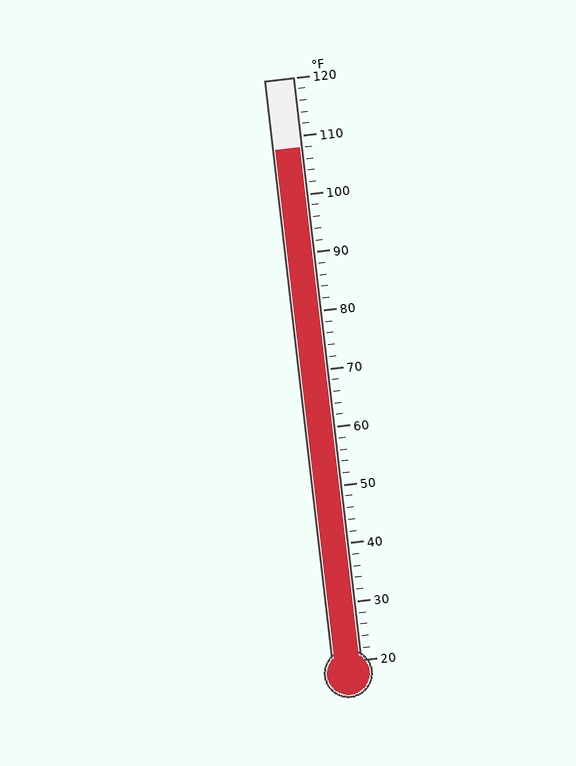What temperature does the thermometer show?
The thermometer shows approximately 108°F.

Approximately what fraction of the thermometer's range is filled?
The thermometer is filled to approximately 90% of its range.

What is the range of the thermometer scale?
The thermometer scale ranges from 20°F to 120°F.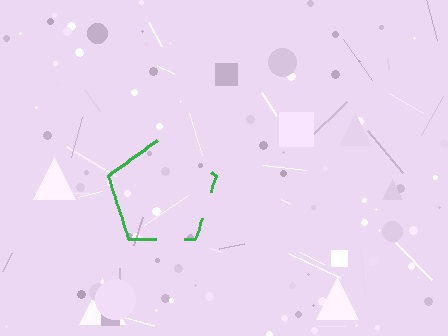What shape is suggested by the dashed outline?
The dashed outline suggests a pentagon.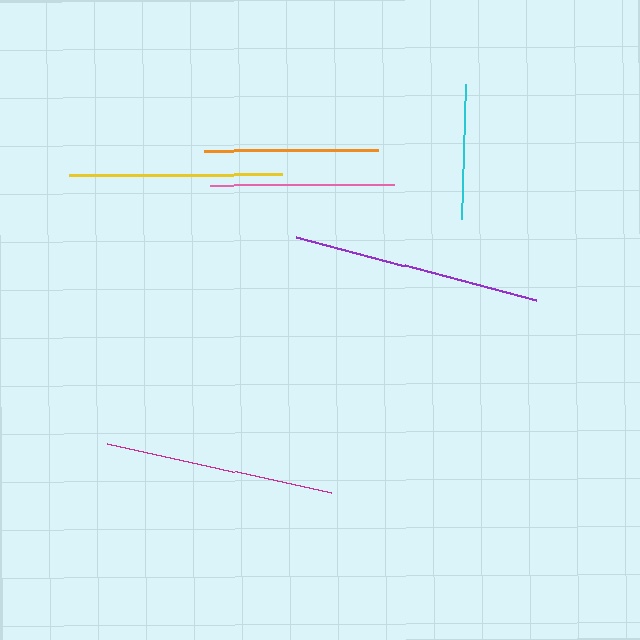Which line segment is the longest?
The purple line is the longest at approximately 249 pixels.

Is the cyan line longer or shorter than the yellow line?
The yellow line is longer than the cyan line.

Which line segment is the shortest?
The cyan line is the shortest at approximately 135 pixels.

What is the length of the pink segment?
The pink segment is approximately 184 pixels long.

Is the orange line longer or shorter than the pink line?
The pink line is longer than the orange line.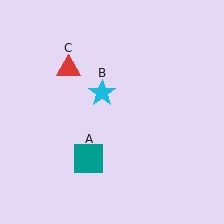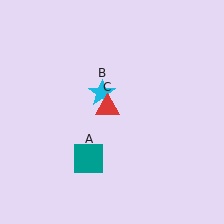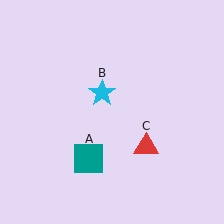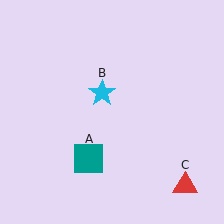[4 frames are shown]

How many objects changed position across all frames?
1 object changed position: red triangle (object C).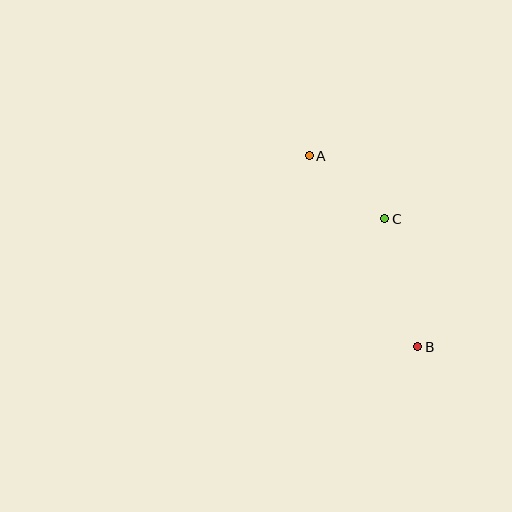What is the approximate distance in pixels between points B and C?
The distance between B and C is approximately 132 pixels.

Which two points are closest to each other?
Points A and C are closest to each other.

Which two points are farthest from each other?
Points A and B are farthest from each other.